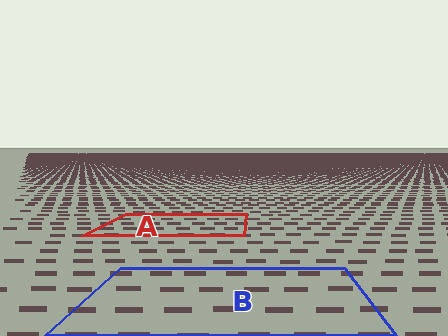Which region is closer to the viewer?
Region B is closer. The texture elements there are larger and more spread out.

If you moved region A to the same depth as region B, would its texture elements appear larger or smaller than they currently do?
They would appear larger. At a closer depth, the same texture elements are projected at a bigger on-screen size.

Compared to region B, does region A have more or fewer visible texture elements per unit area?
Region A has more texture elements per unit area — they are packed more densely because it is farther away.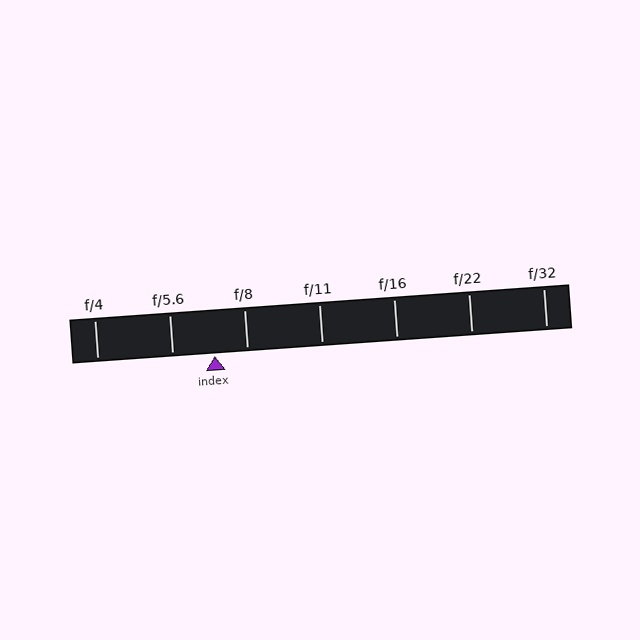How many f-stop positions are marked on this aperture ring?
There are 7 f-stop positions marked.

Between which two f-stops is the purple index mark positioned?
The index mark is between f/5.6 and f/8.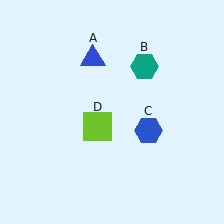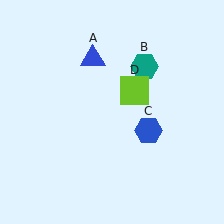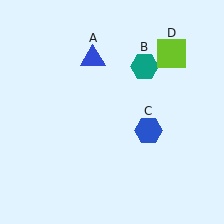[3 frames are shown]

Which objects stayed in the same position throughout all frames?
Blue triangle (object A) and teal hexagon (object B) and blue hexagon (object C) remained stationary.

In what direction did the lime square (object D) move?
The lime square (object D) moved up and to the right.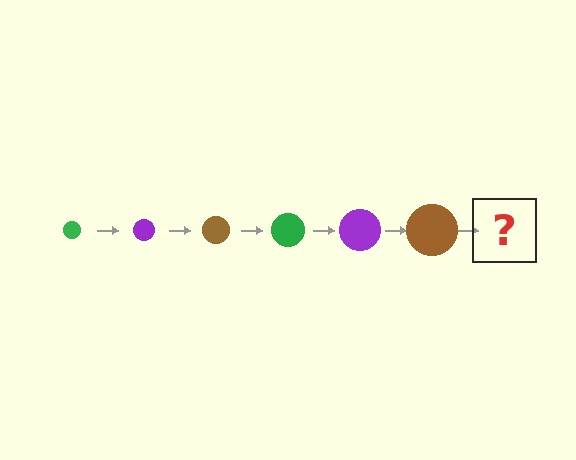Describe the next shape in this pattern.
It should be a green circle, larger than the previous one.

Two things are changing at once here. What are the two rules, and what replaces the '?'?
The two rules are that the circle grows larger each step and the color cycles through green, purple, and brown. The '?' should be a green circle, larger than the previous one.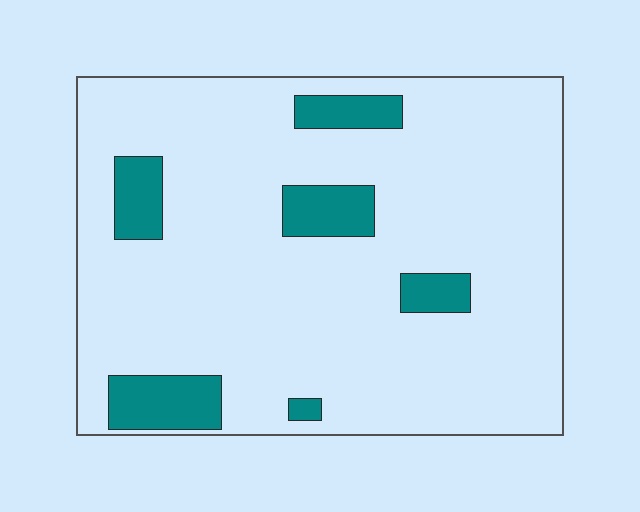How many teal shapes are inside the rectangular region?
6.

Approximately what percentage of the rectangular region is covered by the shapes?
Approximately 15%.